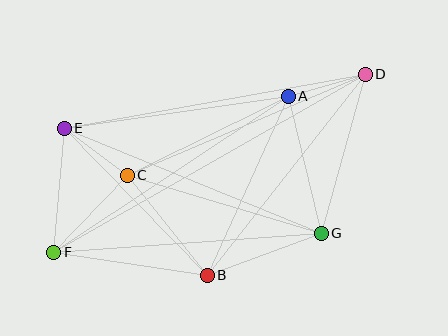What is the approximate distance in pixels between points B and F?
The distance between B and F is approximately 155 pixels.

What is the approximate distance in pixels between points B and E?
The distance between B and E is approximately 205 pixels.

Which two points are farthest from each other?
Points D and F are farthest from each other.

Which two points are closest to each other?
Points C and E are closest to each other.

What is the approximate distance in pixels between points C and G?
The distance between C and G is approximately 203 pixels.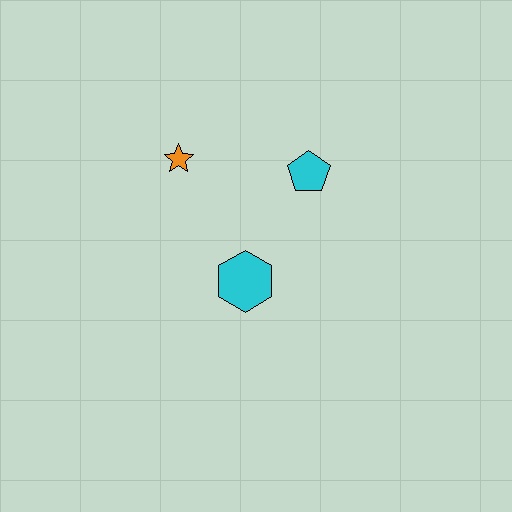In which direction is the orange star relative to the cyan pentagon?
The orange star is to the left of the cyan pentagon.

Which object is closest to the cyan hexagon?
The cyan pentagon is closest to the cyan hexagon.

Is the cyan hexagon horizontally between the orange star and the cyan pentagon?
Yes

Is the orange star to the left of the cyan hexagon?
Yes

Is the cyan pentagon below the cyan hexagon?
No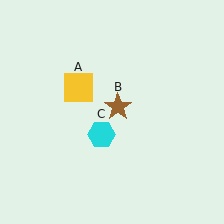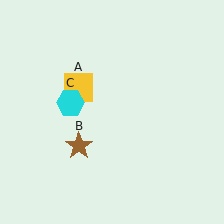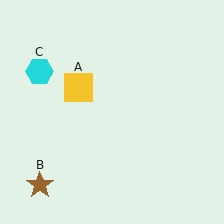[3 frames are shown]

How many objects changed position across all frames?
2 objects changed position: brown star (object B), cyan hexagon (object C).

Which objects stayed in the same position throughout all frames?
Yellow square (object A) remained stationary.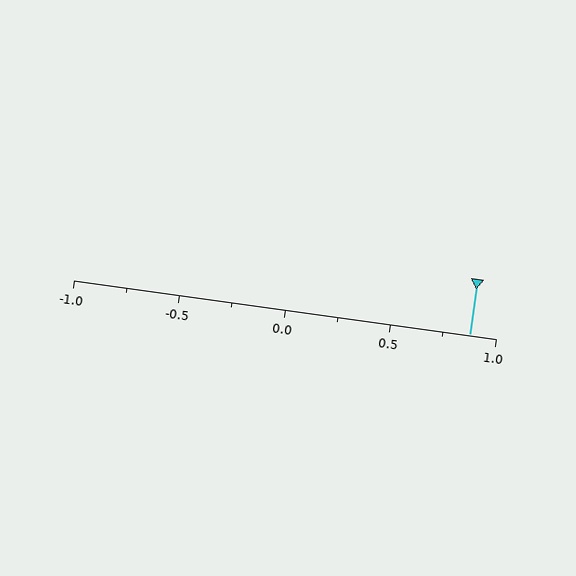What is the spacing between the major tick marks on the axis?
The major ticks are spaced 0.5 apart.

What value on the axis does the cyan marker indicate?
The marker indicates approximately 0.88.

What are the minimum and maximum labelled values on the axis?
The axis runs from -1.0 to 1.0.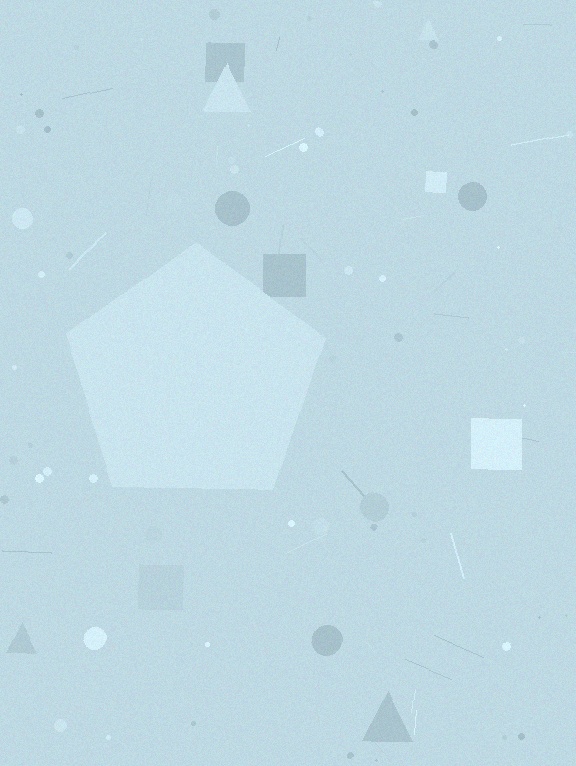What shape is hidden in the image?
A pentagon is hidden in the image.